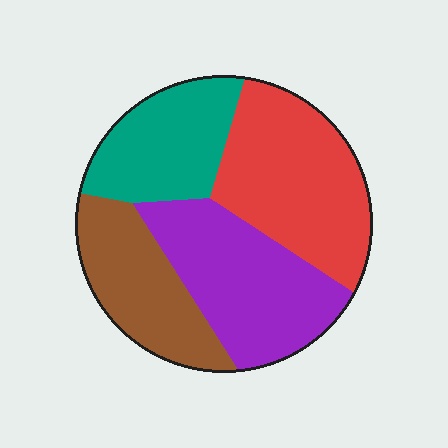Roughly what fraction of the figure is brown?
Brown covers about 20% of the figure.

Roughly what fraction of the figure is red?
Red takes up between a quarter and a half of the figure.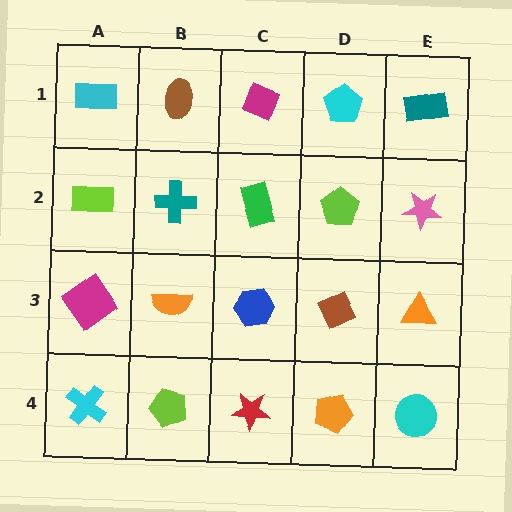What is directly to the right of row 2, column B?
A green rectangle.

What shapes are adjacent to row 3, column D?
A lime pentagon (row 2, column D), an orange pentagon (row 4, column D), a blue hexagon (row 3, column C), an orange triangle (row 3, column E).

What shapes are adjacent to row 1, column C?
A green rectangle (row 2, column C), a brown ellipse (row 1, column B), a cyan pentagon (row 1, column D).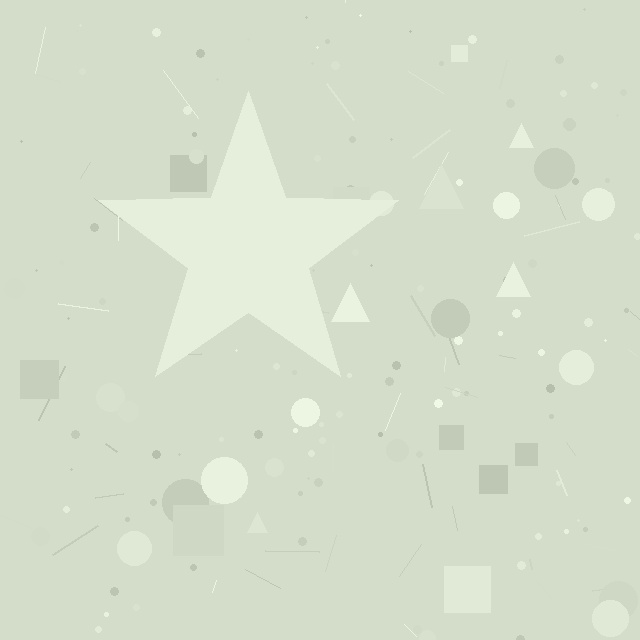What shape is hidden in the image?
A star is hidden in the image.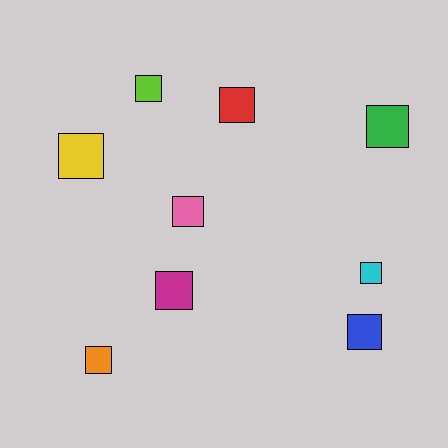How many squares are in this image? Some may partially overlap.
There are 9 squares.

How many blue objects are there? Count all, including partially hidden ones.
There is 1 blue object.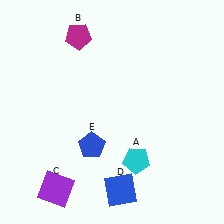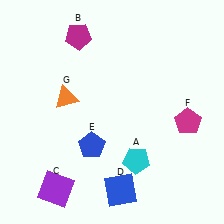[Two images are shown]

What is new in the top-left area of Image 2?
An orange triangle (G) was added in the top-left area of Image 2.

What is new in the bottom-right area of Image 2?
A magenta pentagon (F) was added in the bottom-right area of Image 2.